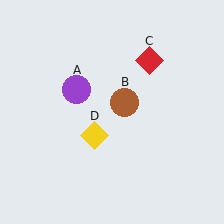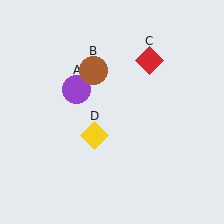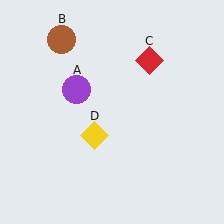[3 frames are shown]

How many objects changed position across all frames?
1 object changed position: brown circle (object B).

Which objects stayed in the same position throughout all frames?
Purple circle (object A) and red diamond (object C) and yellow diamond (object D) remained stationary.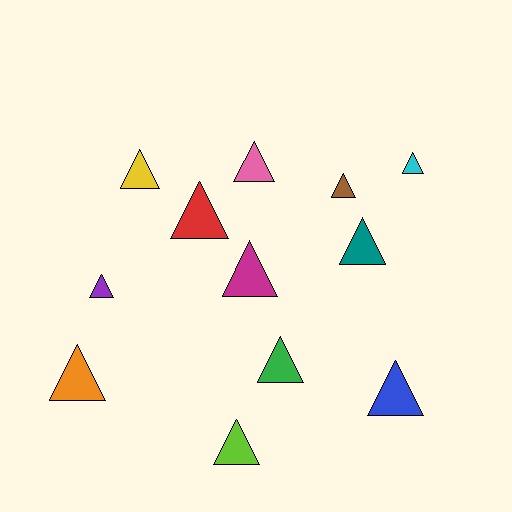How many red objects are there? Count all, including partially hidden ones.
There is 1 red object.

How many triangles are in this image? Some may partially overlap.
There are 12 triangles.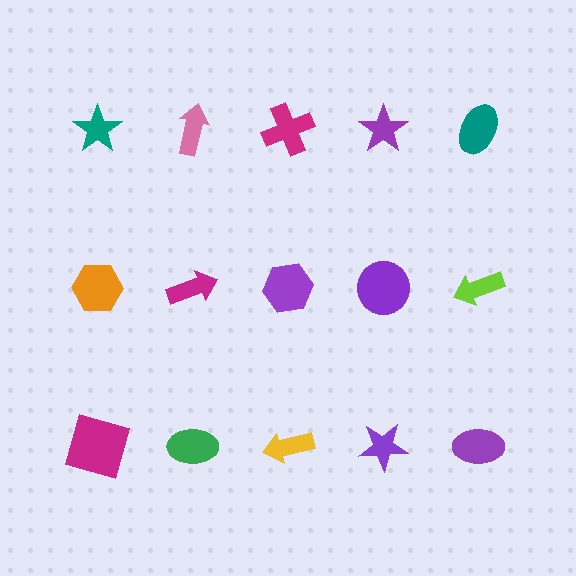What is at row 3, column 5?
A purple ellipse.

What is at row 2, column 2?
A magenta arrow.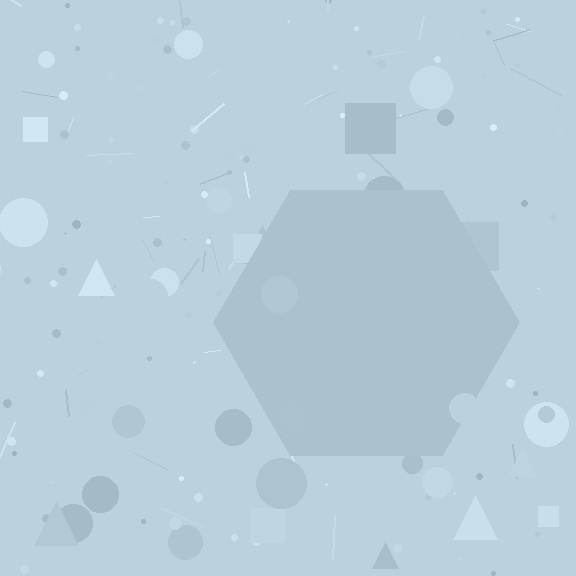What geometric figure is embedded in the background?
A hexagon is embedded in the background.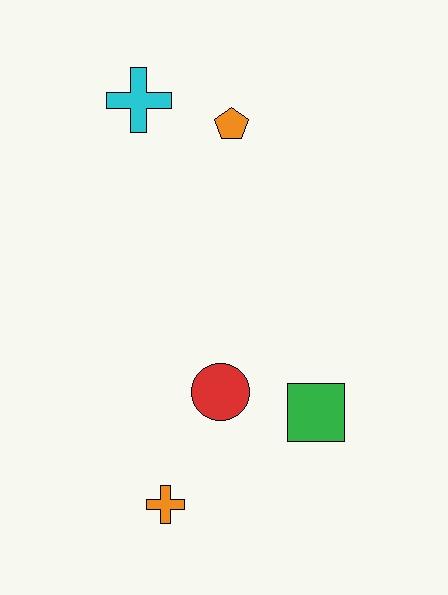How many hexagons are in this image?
There are no hexagons.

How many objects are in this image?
There are 5 objects.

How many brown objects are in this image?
There are no brown objects.